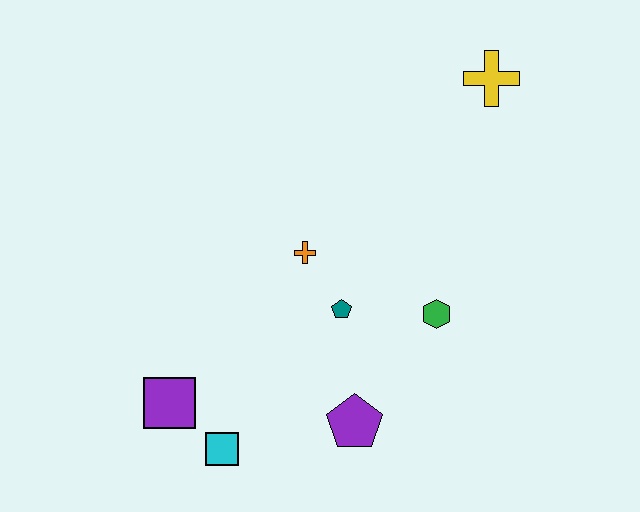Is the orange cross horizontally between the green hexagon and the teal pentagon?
No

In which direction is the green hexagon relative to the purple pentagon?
The green hexagon is above the purple pentagon.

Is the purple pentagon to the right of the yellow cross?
No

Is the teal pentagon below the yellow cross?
Yes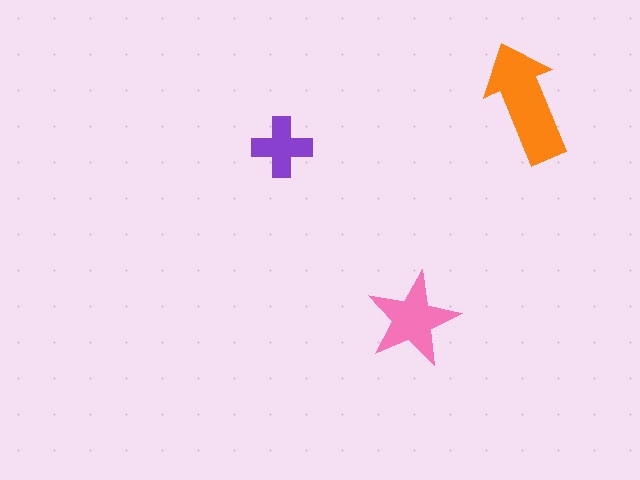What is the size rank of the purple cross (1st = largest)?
3rd.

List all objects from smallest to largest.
The purple cross, the pink star, the orange arrow.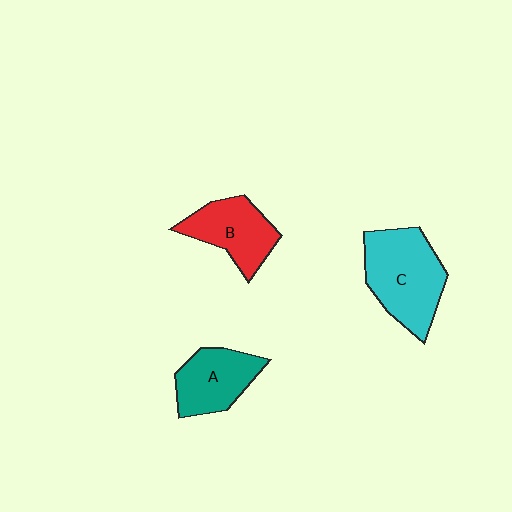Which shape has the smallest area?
Shape A (teal).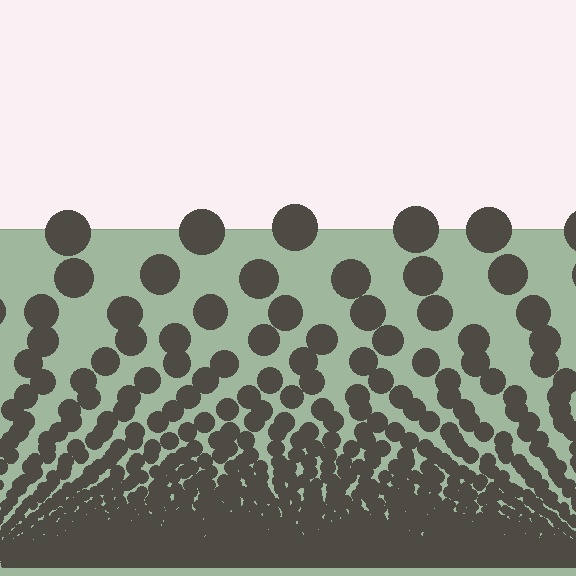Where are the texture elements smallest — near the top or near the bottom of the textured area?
Near the bottom.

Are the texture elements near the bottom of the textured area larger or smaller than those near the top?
Smaller. The gradient is inverted — elements near the bottom are smaller and denser.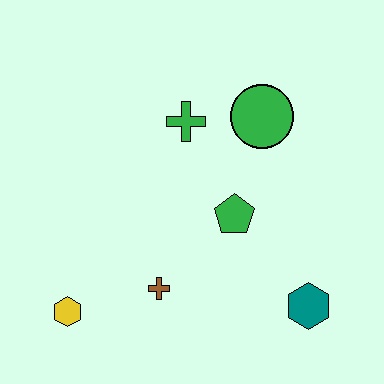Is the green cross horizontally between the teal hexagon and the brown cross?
Yes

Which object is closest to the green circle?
The green cross is closest to the green circle.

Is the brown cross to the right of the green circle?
No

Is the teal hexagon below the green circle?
Yes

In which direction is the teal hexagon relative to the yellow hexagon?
The teal hexagon is to the right of the yellow hexagon.